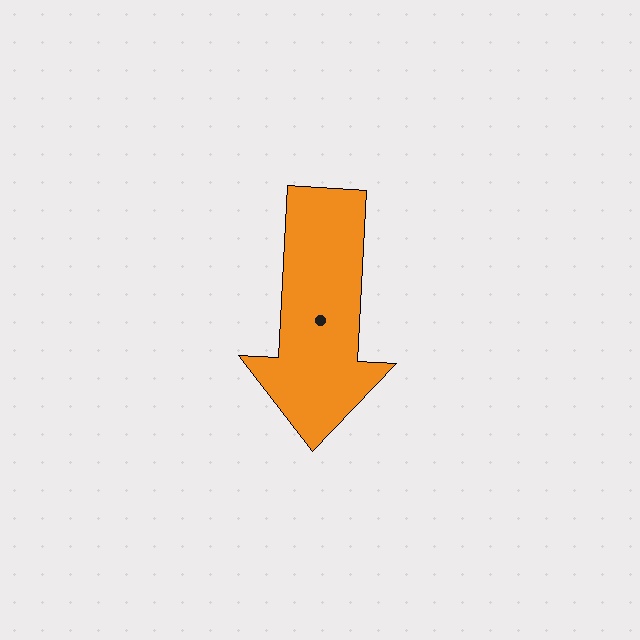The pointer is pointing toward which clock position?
Roughly 6 o'clock.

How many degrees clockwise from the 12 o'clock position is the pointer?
Approximately 183 degrees.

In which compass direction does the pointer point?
South.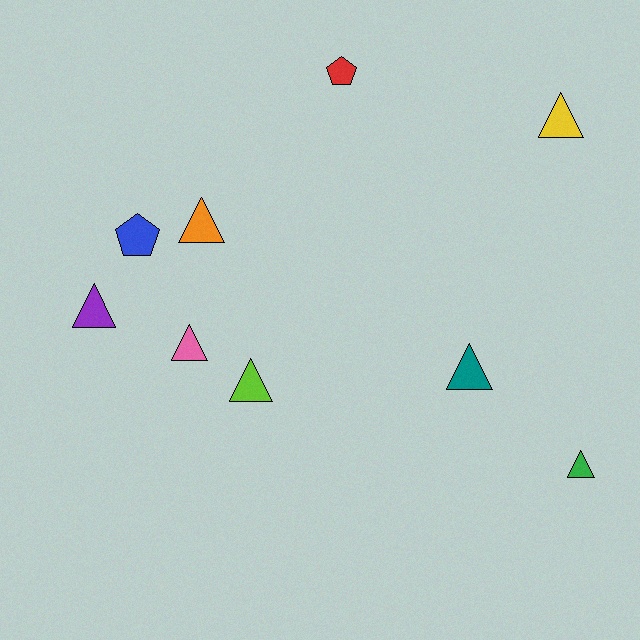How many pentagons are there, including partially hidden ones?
There are 2 pentagons.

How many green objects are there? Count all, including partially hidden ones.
There is 1 green object.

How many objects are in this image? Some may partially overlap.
There are 9 objects.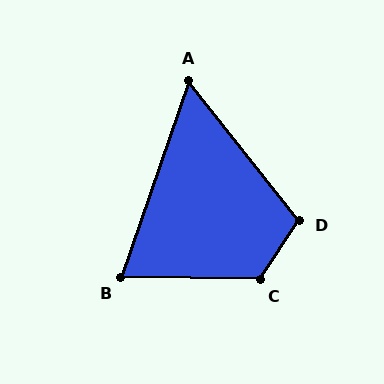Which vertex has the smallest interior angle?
A, at approximately 58 degrees.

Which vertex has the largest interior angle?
C, at approximately 122 degrees.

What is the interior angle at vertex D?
Approximately 108 degrees (obtuse).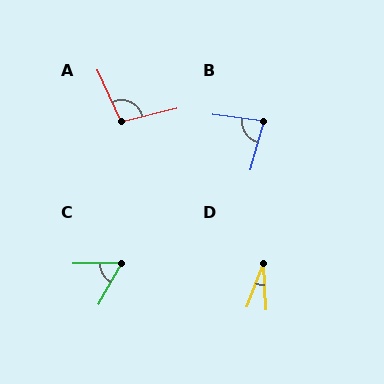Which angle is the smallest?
D, at approximately 23 degrees.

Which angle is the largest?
A, at approximately 101 degrees.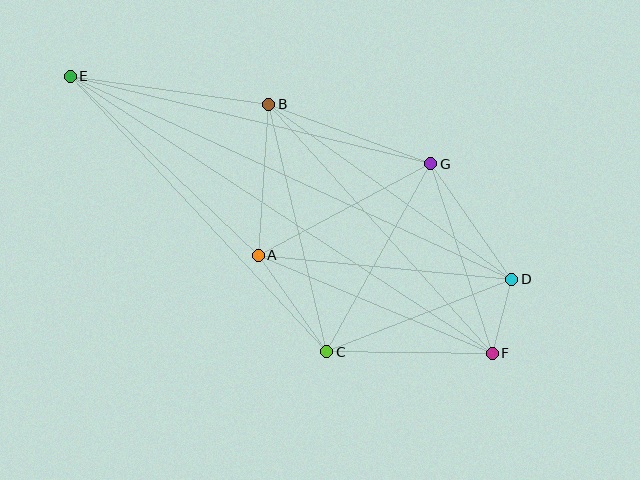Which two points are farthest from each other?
Points E and F are farthest from each other.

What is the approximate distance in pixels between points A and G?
The distance between A and G is approximately 195 pixels.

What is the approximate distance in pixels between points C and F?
The distance between C and F is approximately 166 pixels.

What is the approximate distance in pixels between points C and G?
The distance between C and G is approximately 215 pixels.